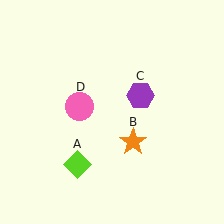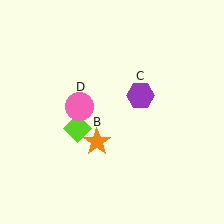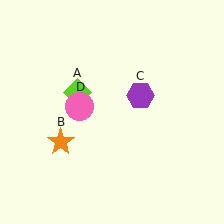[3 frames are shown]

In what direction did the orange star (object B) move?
The orange star (object B) moved left.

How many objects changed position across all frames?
2 objects changed position: lime diamond (object A), orange star (object B).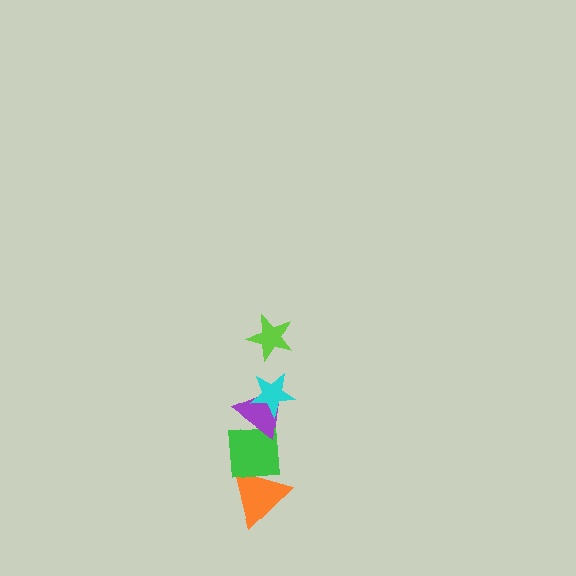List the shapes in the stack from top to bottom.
From top to bottom: the lime star, the cyan star, the purple triangle, the green square, the orange triangle.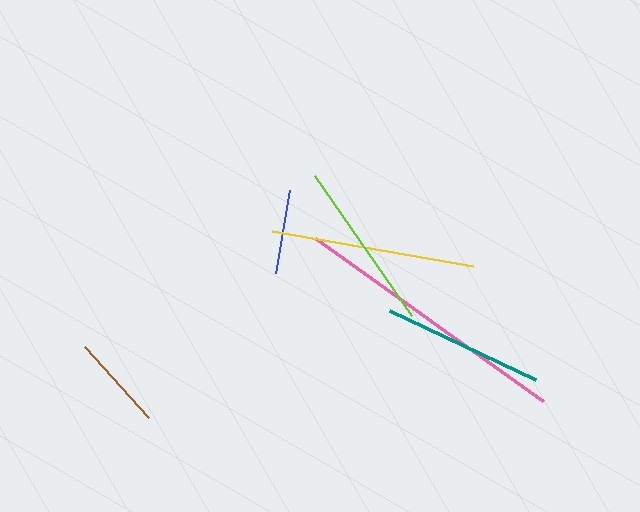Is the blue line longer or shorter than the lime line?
The lime line is longer than the blue line.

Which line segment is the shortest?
The blue line is the shortest at approximately 85 pixels.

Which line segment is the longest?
The pink line is the longest at approximately 280 pixels.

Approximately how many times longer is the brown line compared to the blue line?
The brown line is approximately 1.1 times the length of the blue line.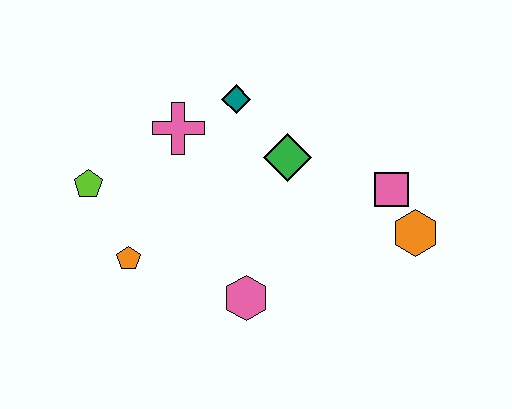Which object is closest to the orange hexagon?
The pink square is closest to the orange hexagon.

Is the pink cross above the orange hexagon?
Yes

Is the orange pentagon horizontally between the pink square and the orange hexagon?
No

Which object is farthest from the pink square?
The lime pentagon is farthest from the pink square.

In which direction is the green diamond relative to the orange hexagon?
The green diamond is to the left of the orange hexagon.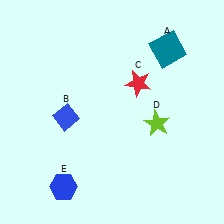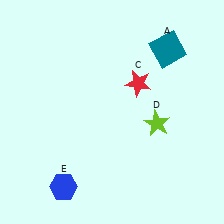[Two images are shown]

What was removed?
The blue diamond (B) was removed in Image 2.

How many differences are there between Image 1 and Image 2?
There is 1 difference between the two images.